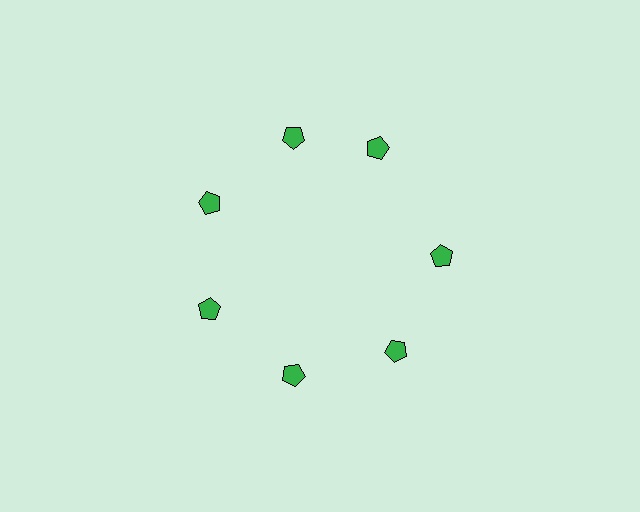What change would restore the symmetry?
The symmetry would be restored by rotating it back into even spacing with its neighbors so that all 7 pentagons sit at equal angles and equal distance from the center.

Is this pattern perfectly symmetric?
No. The 7 green pentagons are arranged in a ring, but one element near the 1 o'clock position is rotated out of alignment along the ring, breaking the 7-fold rotational symmetry.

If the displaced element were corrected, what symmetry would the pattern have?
It would have 7-fold rotational symmetry — the pattern would map onto itself every 51 degrees.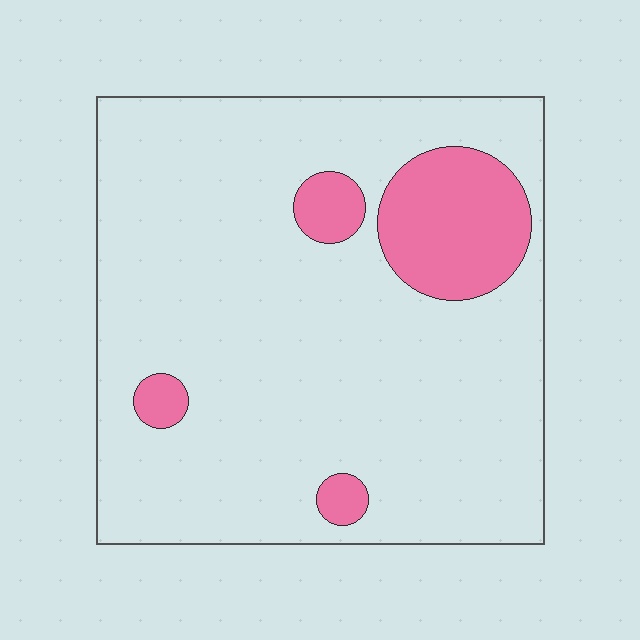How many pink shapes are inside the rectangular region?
4.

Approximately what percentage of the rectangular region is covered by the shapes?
Approximately 15%.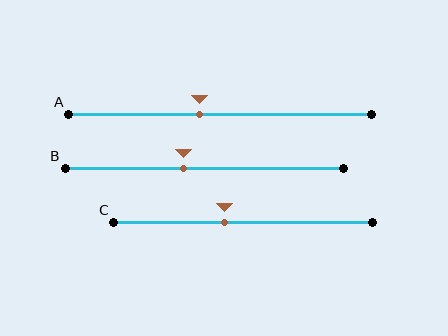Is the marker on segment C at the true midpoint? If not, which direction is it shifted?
No, the marker on segment C is shifted to the left by about 7% of the segment length.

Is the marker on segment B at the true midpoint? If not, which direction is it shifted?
No, the marker on segment B is shifted to the left by about 7% of the segment length.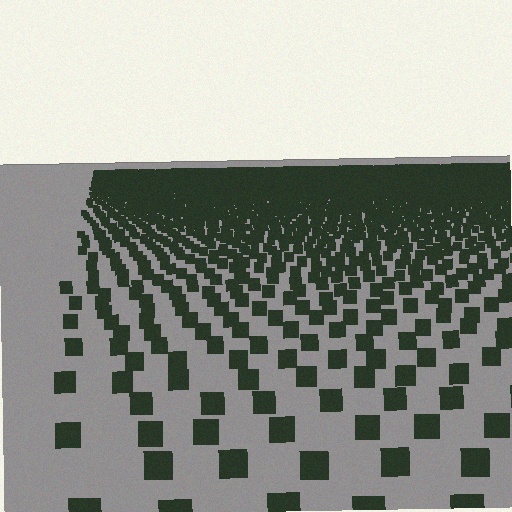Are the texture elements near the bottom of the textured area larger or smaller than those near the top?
Larger. Near the bottom, elements are closer to the viewer and appear at a bigger on-screen size.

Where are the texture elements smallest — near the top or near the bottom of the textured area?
Near the top.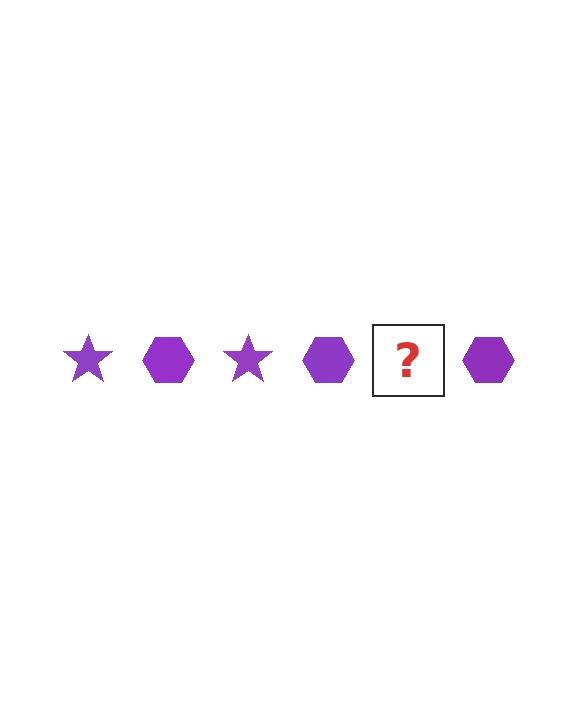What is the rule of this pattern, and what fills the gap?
The rule is that the pattern cycles through star, hexagon shapes in purple. The gap should be filled with a purple star.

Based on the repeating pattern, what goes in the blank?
The blank should be a purple star.